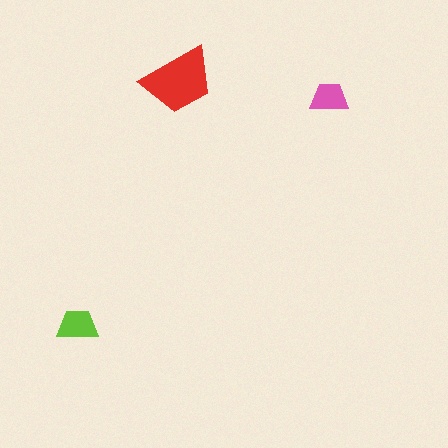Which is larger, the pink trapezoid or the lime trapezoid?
The lime one.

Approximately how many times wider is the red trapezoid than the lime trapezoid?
About 2 times wider.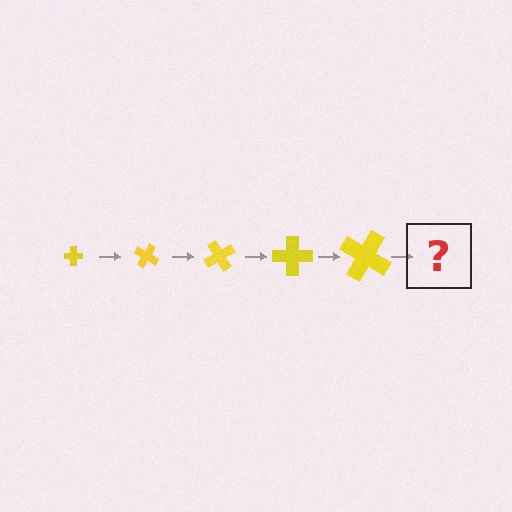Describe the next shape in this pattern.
It should be a cross, larger than the previous one and rotated 150 degrees from the start.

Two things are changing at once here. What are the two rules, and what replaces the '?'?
The two rules are that the cross grows larger each step and it rotates 30 degrees each step. The '?' should be a cross, larger than the previous one and rotated 150 degrees from the start.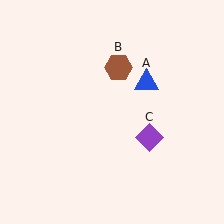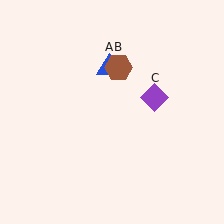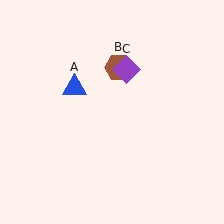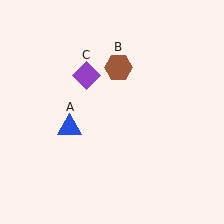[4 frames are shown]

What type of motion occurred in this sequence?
The blue triangle (object A), purple diamond (object C) rotated counterclockwise around the center of the scene.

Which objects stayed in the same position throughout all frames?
Brown hexagon (object B) remained stationary.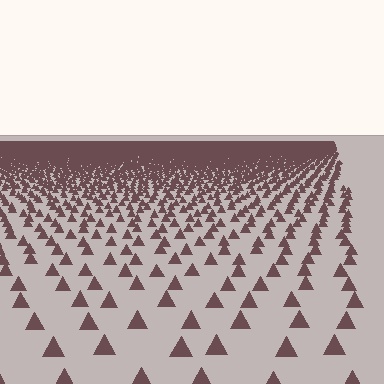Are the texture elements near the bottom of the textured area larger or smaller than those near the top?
Larger. Near the bottom, elements are closer to the viewer and appear at a bigger on-screen size.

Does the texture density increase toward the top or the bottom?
Density increases toward the top.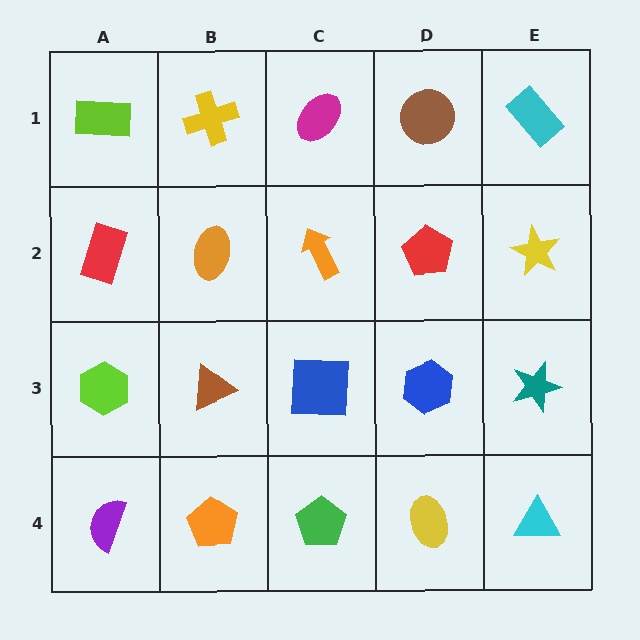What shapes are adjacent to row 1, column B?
An orange ellipse (row 2, column B), a lime rectangle (row 1, column A), a magenta ellipse (row 1, column C).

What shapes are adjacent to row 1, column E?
A yellow star (row 2, column E), a brown circle (row 1, column D).